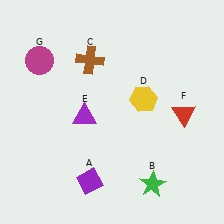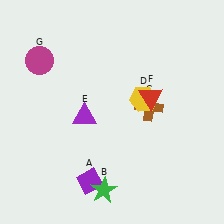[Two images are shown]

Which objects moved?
The objects that moved are: the green star (B), the brown cross (C), the red triangle (F).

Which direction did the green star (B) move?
The green star (B) moved left.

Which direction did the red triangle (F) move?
The red triangle (F) moved left.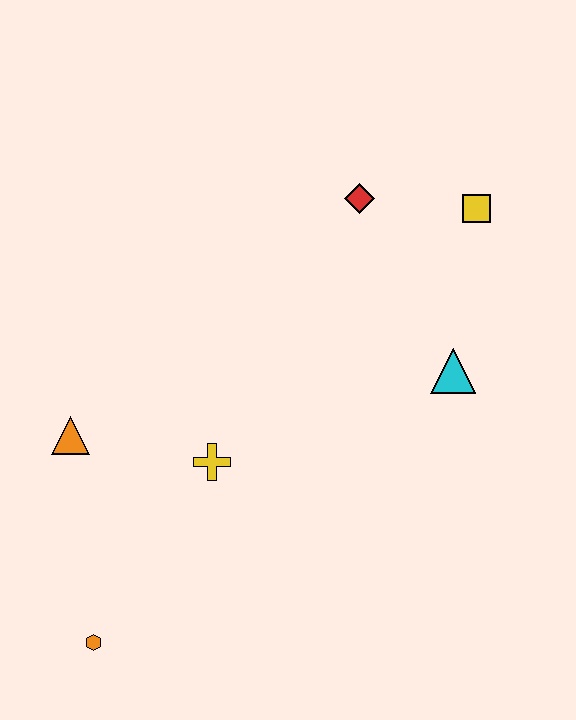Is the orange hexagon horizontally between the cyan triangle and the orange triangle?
Yes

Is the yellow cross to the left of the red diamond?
Yes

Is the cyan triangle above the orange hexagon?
Yes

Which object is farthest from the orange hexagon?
The yellow square is farthest from the orange hexagon.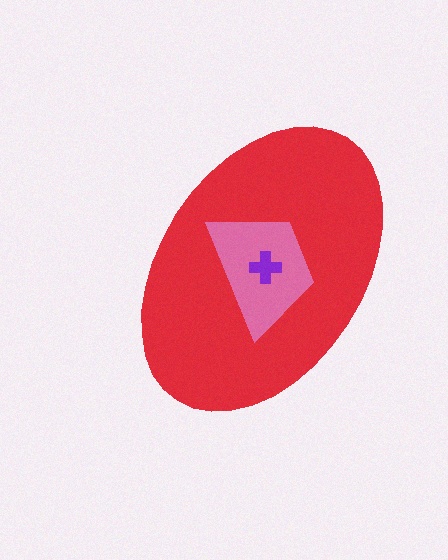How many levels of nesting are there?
3.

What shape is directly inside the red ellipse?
The pink trapezoid.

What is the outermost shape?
The red ellipse.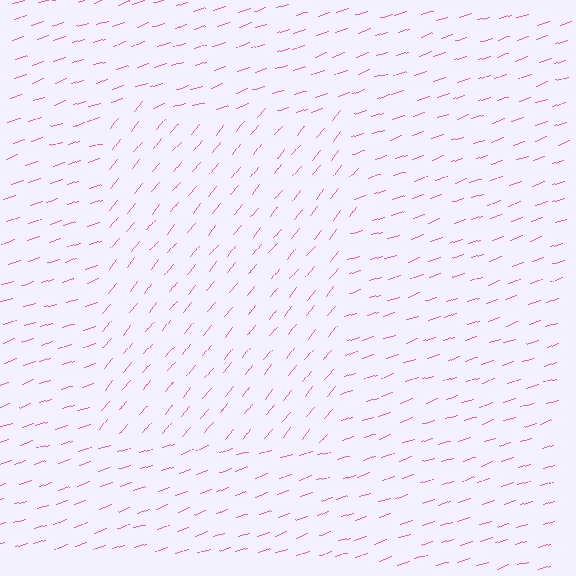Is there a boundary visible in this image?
Yes, there is a texture boundary formed by a change in line orientation.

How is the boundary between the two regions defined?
The boundary is defined purely by a change in line orientation (approximately 32 degrees difference). All lines are the same color and thickness.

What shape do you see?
I see a rectangle.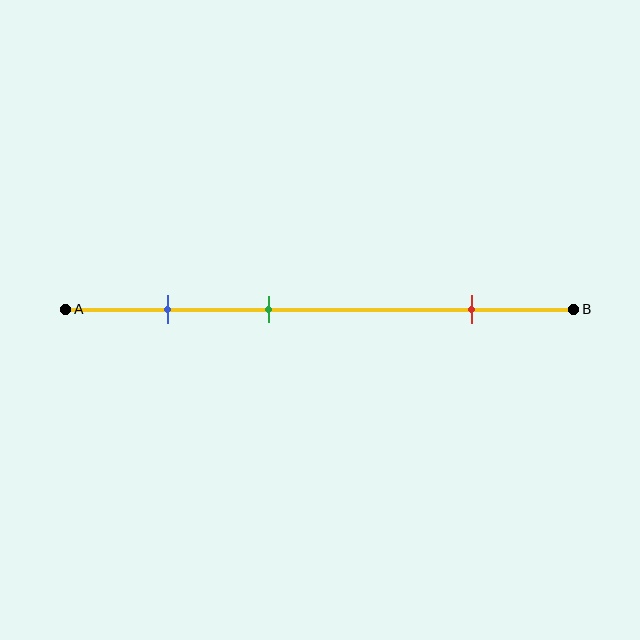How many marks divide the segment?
There are 3 marks dividing the segment.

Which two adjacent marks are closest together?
The blue and green marks are the closest adjacent pair.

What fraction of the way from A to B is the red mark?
The red mark is approximately 80% (0.8) of the way from A to B.